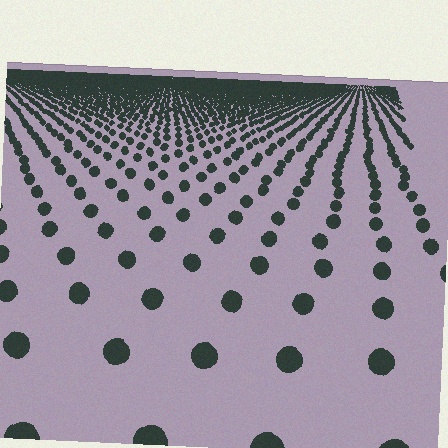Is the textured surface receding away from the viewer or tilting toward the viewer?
The surface is receding away from the viewer. Texture elements get smaller and denser toward the top.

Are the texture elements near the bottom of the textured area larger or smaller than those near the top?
Larger. Near the bottom, elements are closer to the viewer and appear at a bigger on-screen size.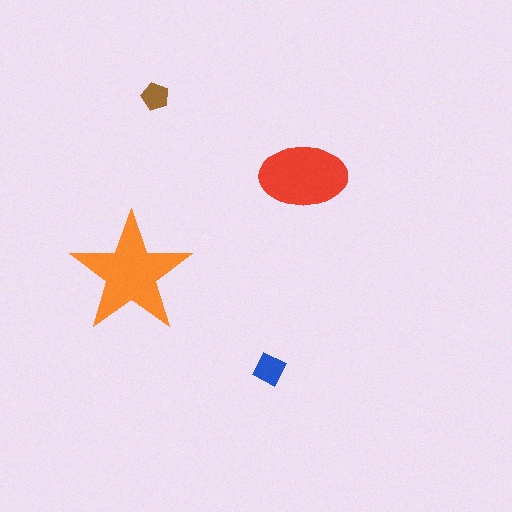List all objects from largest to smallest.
The orange star, the red ellipse, the blue diamond, the brown pentagon.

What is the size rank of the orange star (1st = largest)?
1st.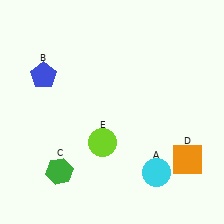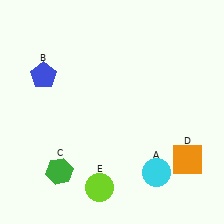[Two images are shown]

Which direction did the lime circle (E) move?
The lime circle (E) moved down.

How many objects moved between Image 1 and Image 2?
1 object moved between the two images.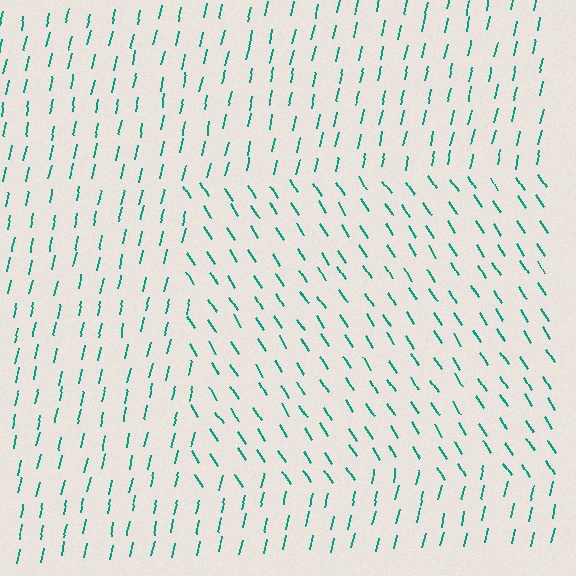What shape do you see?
I see a rectangle.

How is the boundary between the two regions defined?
The boundary is defined purely by a change in line orientation (approximately 45 degrees difference). All lines are the same color and thickness.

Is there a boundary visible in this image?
Yes, there is a texture boundary formed by a change in line orientation.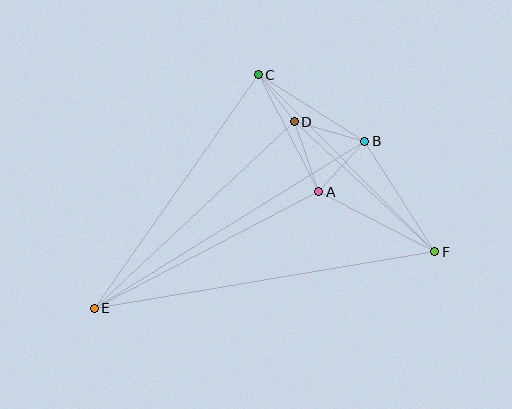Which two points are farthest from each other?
Points E and F are farthest from each other.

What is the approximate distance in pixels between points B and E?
The distance between B and E is approximately 318 pixels.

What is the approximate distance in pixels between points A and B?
The distance between A and B is approximately 69 pixels.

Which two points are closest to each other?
Points C and D are closest to each other.